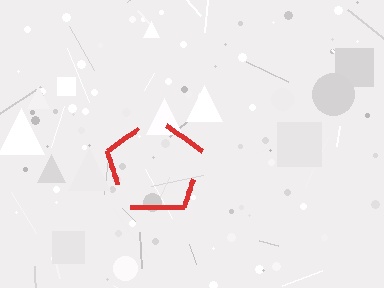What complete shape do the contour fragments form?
The contour fragments form a pentagon.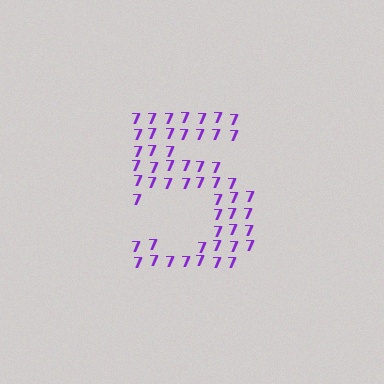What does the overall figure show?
The overall figure shows the digit 5.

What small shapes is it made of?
It is made of small digit 7's.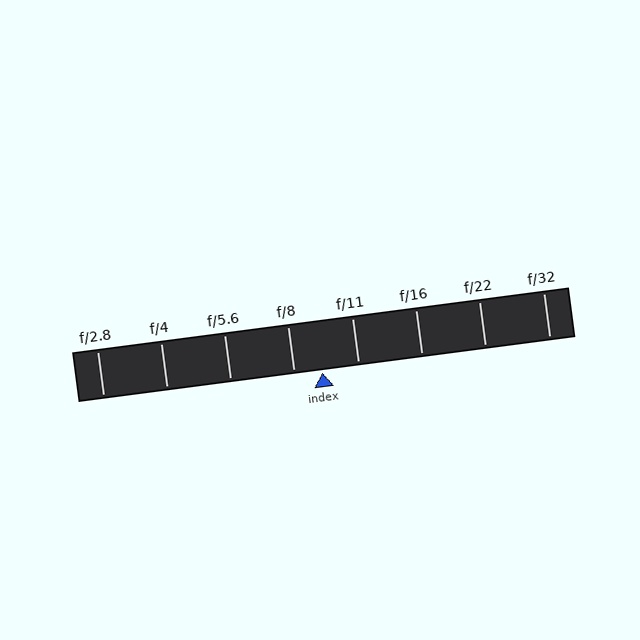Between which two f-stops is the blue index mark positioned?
The index mark is between f/8 and f/11.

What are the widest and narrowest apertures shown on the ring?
The widest aperture shown is f/2.8 and the narrowest is f/32.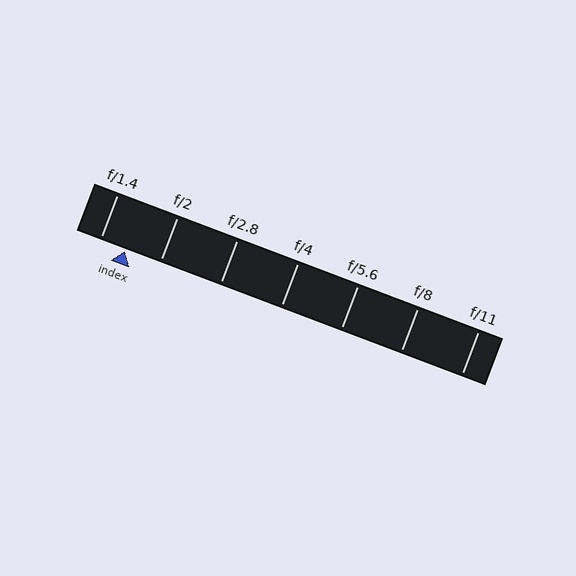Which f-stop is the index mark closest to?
The index mark is closest to f/1.4.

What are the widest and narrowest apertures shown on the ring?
The widest aperture shown is f/1.4 and the narrowest is f/11.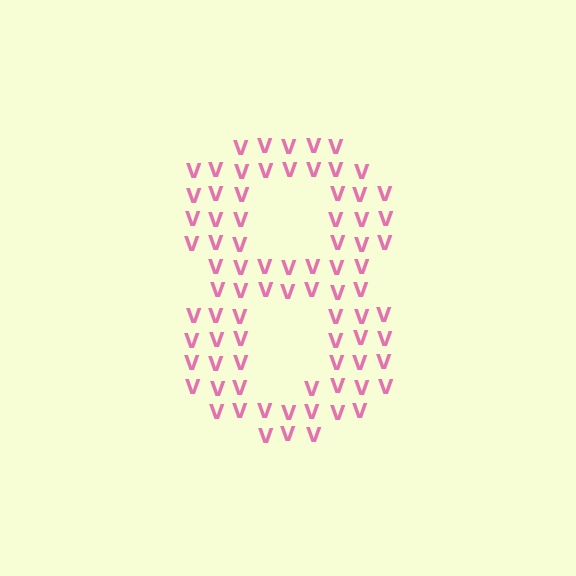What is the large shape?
The large shape is the digit 8.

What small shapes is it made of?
It is made of small letter V's.